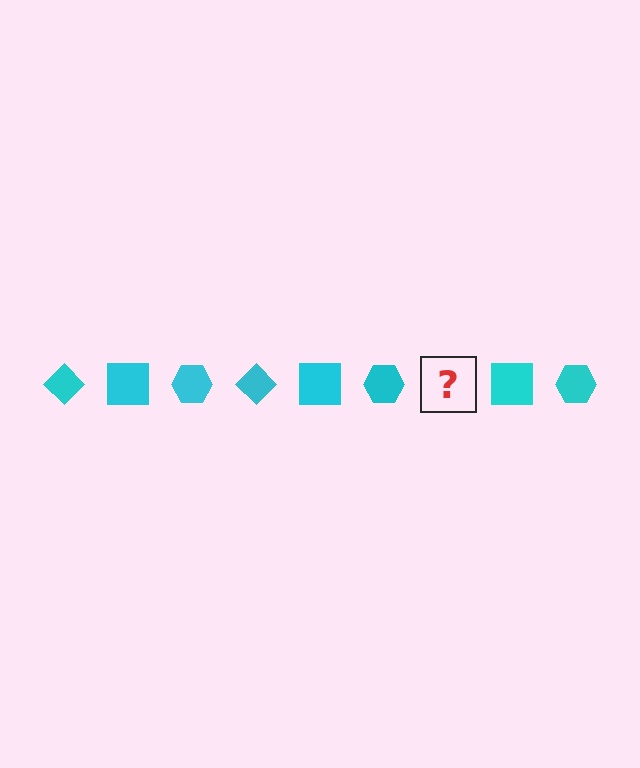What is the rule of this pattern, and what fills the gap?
The rule is that the pattern cycles through diamond, square, hexagon shapes in cyan. The gap should be filled with a cyan diamond.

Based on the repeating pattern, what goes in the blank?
The blank should be a cyan diamond.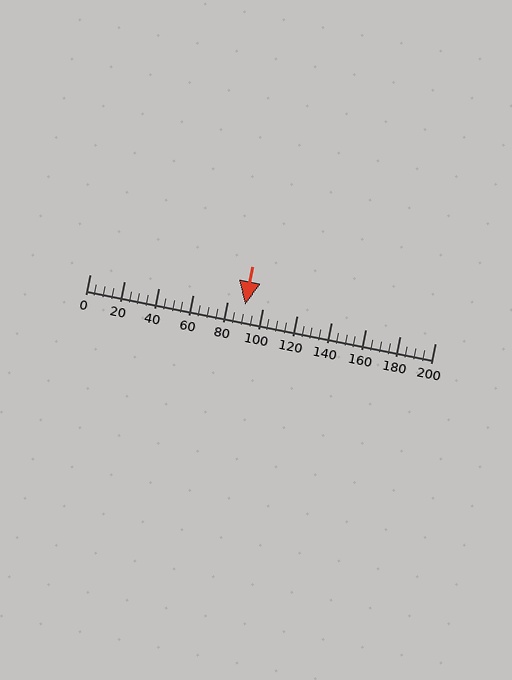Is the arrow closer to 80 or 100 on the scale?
The arrow is closer to 100.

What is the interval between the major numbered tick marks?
The major tick marks are spaced 20 units apart.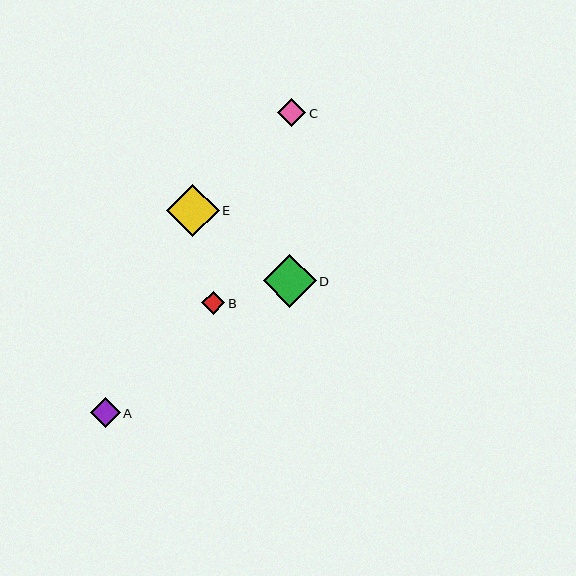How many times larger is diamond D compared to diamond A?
Diamond D is approximately 1.8 times the size of diamond A.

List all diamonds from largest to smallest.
From largest to smallest: E, D, A, C, B.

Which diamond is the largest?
Diamond E is the largest with a size of approximately 53 pixels.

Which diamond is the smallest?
Diamond B is the smallest with a size of approximately 23 pixels.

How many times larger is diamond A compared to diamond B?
Diamond A is approximately 1.3 times the size of diamond B.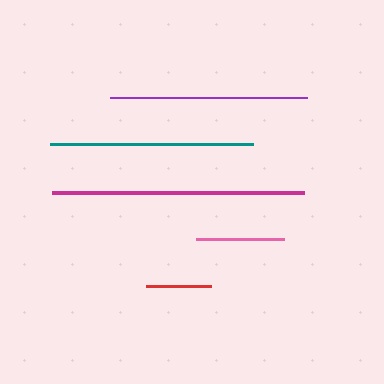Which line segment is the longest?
The magenta line is the longest at approximately 252 pixels.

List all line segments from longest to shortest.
From longest to shortest: magenta, teal, purple, pink, red.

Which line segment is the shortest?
The red line is the shortest at approximately 65 pixels.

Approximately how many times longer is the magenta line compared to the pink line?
The magenta line is approximately 2.9 times the length of the pink line.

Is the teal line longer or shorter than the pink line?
The teal line is longer than the pink line.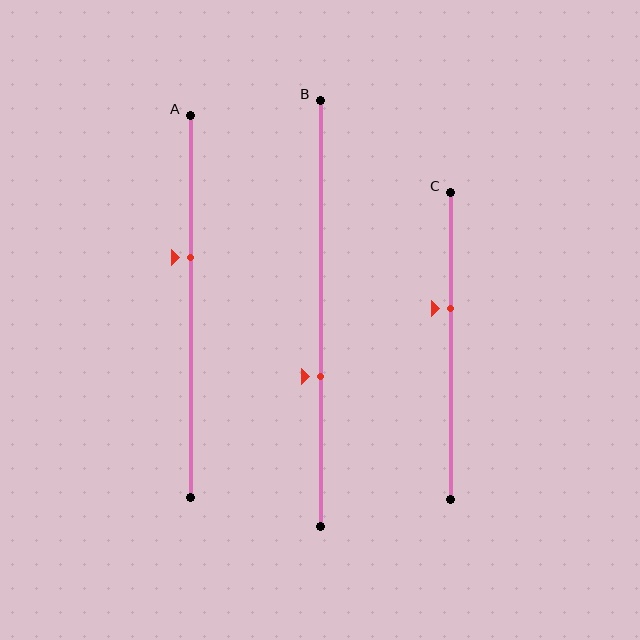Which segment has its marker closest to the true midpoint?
Segment C has its marker closest to the true midpoint.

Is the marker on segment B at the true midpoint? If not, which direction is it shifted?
No, the marker on segment B is shifted downward by about 15% of the segment length.